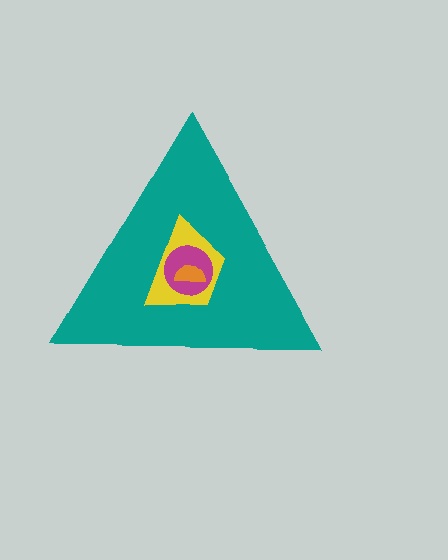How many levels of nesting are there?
4.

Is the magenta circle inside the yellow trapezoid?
Yes.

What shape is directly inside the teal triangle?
The yellow trapezoid.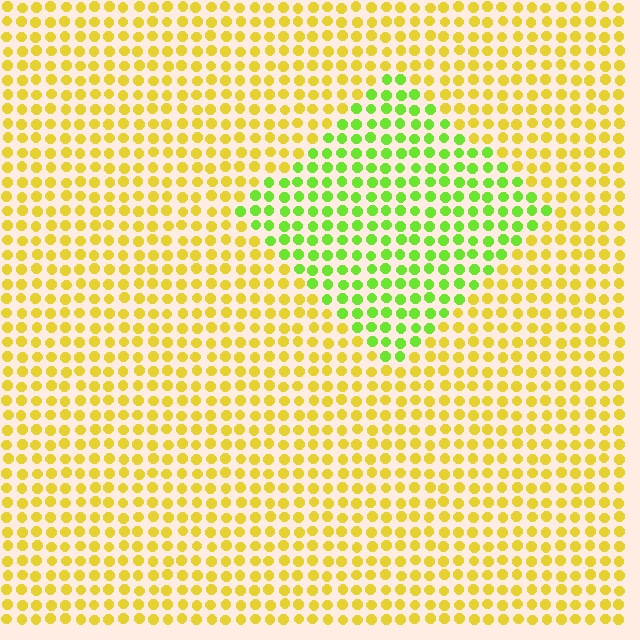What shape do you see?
I see a diamond.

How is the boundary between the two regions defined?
The boundary is defined purely by a slight shift in hue (about 47 degrees). Spacing, size, and orientation are identical on both sides.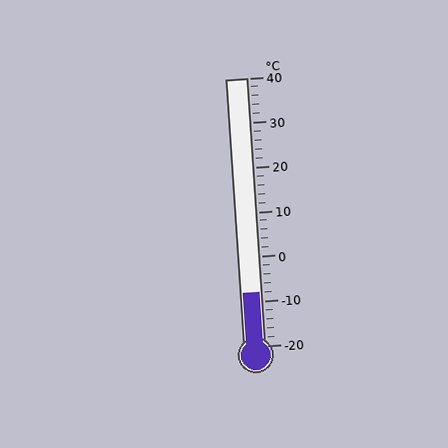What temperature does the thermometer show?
The thermometer shows approximately -8°C.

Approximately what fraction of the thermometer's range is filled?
The thermometer is filled to approximately 20% of its range.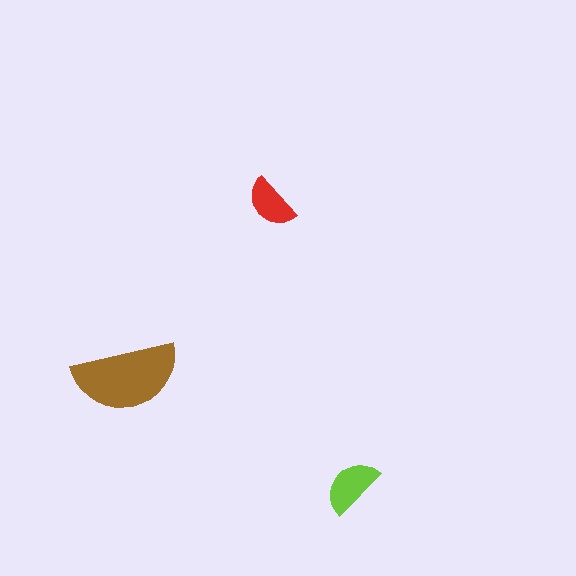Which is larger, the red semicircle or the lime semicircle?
The lime one.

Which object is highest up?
The red semicircle is topmost.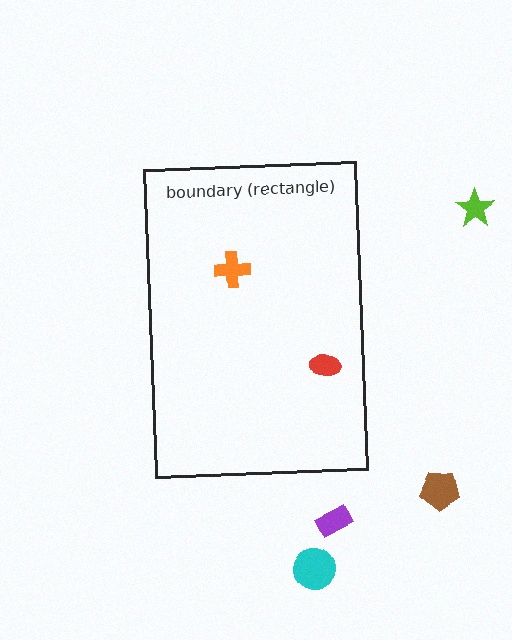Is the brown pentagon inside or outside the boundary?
Outside.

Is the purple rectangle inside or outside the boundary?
Outside.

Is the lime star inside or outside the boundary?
Outside.